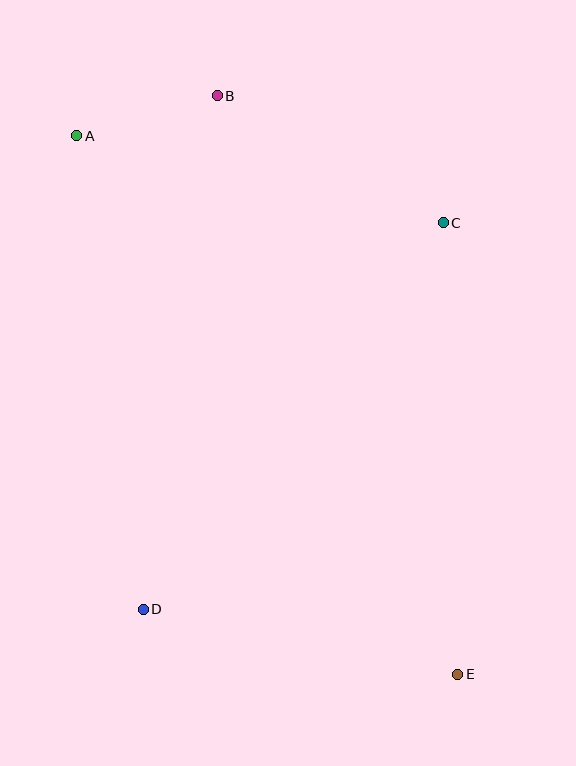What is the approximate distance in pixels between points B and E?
The distance between B and E is approximately 626 pixels.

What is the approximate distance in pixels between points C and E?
The distance between C and E is approximately 452 pixels.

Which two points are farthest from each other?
Points A and E are farthest from each other.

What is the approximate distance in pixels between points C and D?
The distance between C and D is approximately 489 pixels.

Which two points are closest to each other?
Points A and B are closest to each other.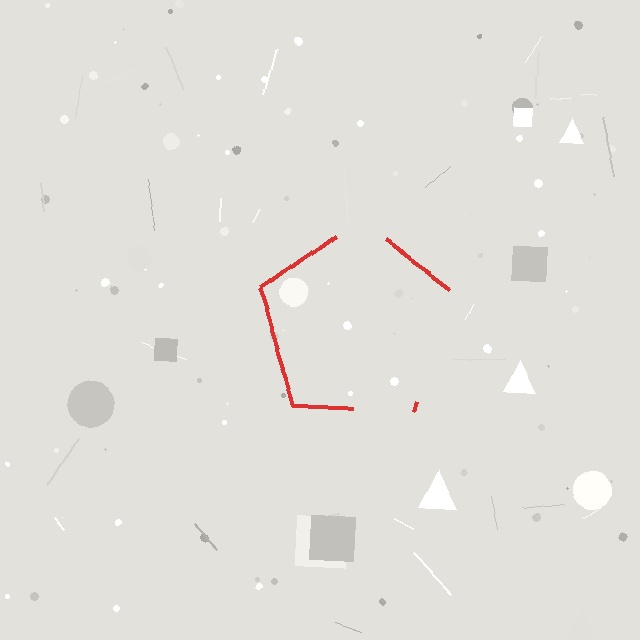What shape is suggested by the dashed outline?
The dashed outline suggests a pentagon.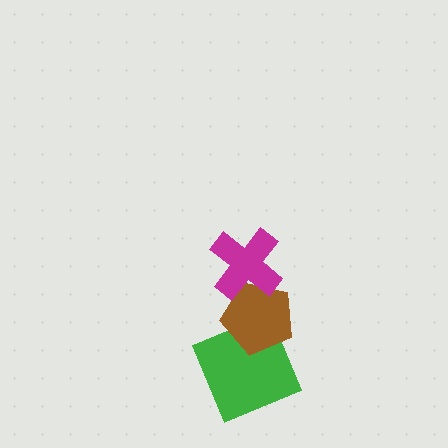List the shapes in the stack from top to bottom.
From top to bottom: the magenta cross, the brown pentagon, the green square.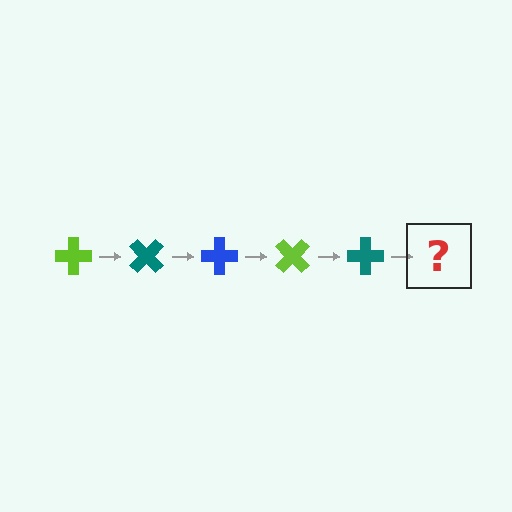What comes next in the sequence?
The next element should be a blue cross, rotated 225 degrees from the start.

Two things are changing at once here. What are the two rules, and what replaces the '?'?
The two rules are that it rotates 45 degrees each step and the color cycles through lime, teal, and blue. The '?' should be a blue cross, rotated 225 degrees from the start.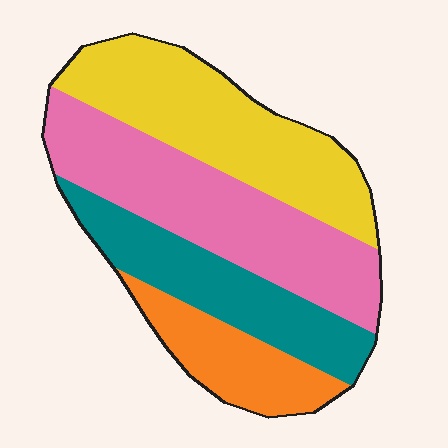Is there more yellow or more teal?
Yellow.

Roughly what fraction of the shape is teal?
Teal takes up less than a quarter of the shape.